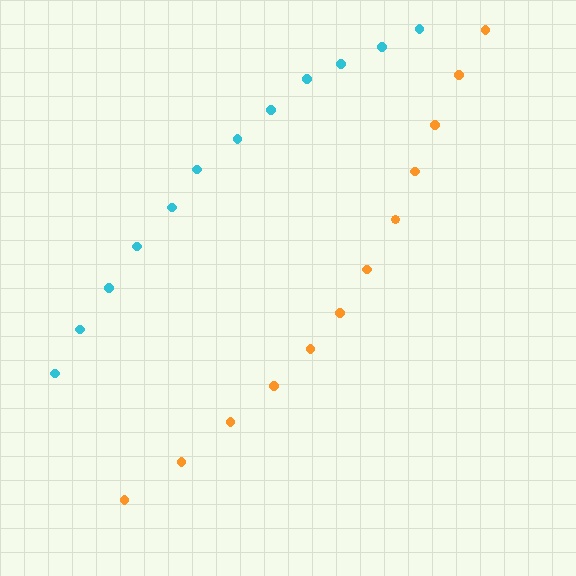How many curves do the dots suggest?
There are 2 distinct paths.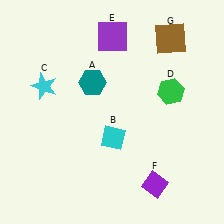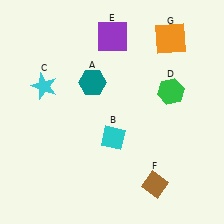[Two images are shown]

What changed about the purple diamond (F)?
In Image 1, F is purple. In Image 2, it changed to brown.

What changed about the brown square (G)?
In Image 1, G is brown. In Image 2, it changed to orange.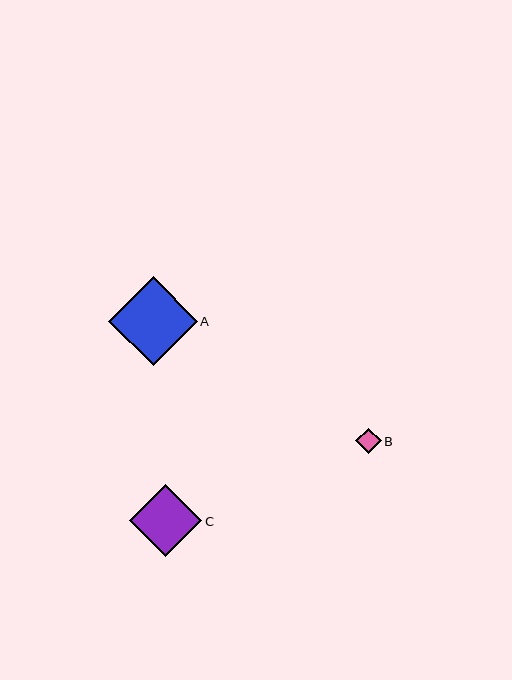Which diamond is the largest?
Diamond A is the largest with a size of approximately 89 pixels.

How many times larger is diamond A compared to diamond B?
Diamond A is approximately 3.5 times the size of diamond B.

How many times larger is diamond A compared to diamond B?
Diamond A is approximately 3.5 times the size of diamond B.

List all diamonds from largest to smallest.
From largest to smallest: A, C, B.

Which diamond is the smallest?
Diamond B is the smallest with a size of approximately 25 pixels.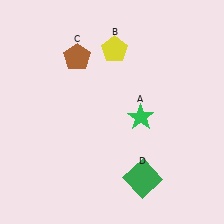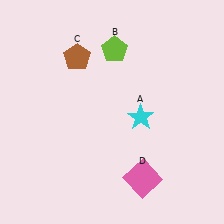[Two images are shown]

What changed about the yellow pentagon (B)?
In Image 1, B is yellow. In Image 2, it changed to lime.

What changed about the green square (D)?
In Image 1, D is green. In Image 2, it changed to pink.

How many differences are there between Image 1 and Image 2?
There are 3 differences between the two images.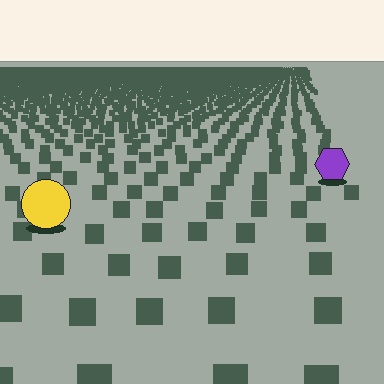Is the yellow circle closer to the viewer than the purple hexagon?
Yes. The yellow circle is closer — you can tell from the texture gradient: the ground texture is coarser near it.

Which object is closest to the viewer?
The yellow circle is closest. The texture marks near it are larger and more spread out.